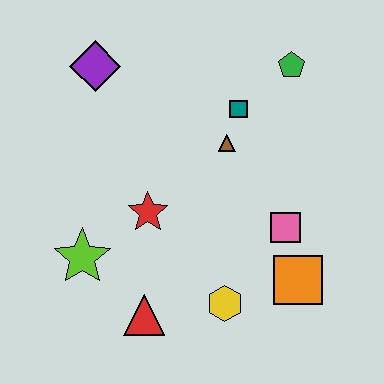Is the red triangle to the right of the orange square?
No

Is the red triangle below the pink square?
Yes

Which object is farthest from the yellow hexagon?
The purple diamond is farthest from the yellow hexagon.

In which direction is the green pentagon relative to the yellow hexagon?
The green pentagon is above the yellow hexagon.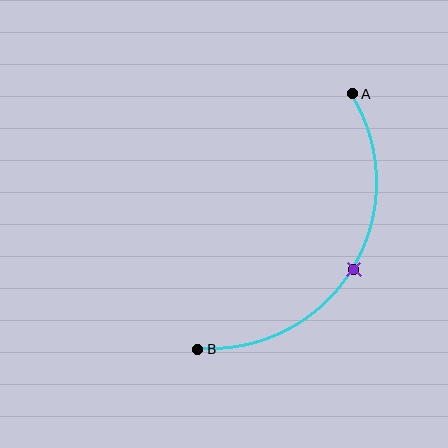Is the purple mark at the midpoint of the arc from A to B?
Yes. The purple mark lies on the arc at equal arc-length from both A and B — it is the arc midpoint.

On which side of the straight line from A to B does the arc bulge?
The arc bulges to the right of the straight line connecting A and B.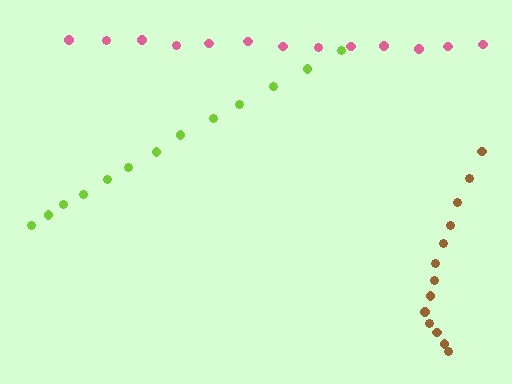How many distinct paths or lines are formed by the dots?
There are 3 distinct paths.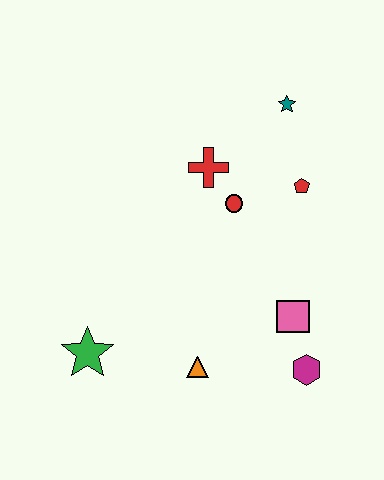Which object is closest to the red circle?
The red cross is closest to the red circle.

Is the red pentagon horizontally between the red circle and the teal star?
No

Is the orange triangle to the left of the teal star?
Yes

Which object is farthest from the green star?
The teal star is farthest from the green star.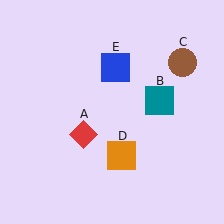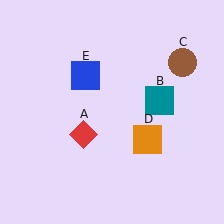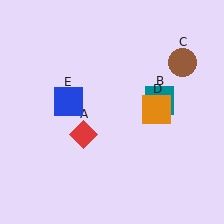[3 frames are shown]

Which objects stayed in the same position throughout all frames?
Red diamond (object A) and teal square (object B) and brown circle (object C) remained stationary.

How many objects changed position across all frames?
2 objects changed position: orange square (object D), blue square (object E).